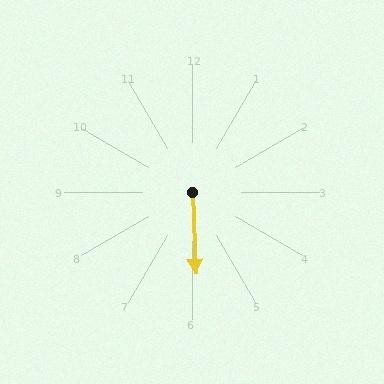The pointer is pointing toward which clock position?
Roughly 6 o'clock.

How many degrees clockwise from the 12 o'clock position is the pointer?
Approximately 178 degrees.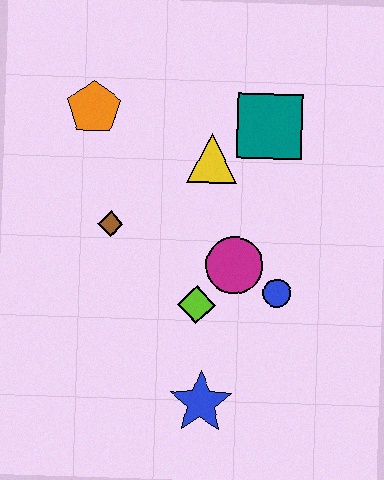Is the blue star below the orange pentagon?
Yes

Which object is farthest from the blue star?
The orange pentagon is farthest from the blue star.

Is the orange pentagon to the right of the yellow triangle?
No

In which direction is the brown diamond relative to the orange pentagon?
The brown diamond is below the orange pentagon.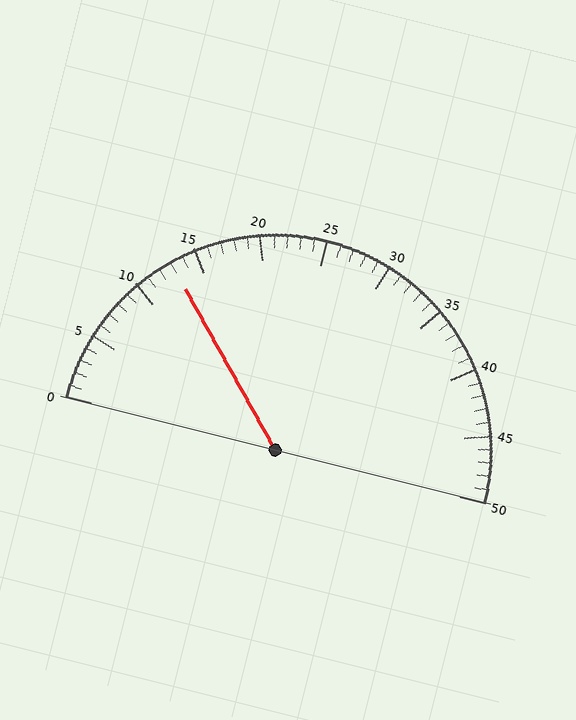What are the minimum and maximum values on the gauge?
The gauge ranges from 0 to 50.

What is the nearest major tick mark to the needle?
The nearest major tick mark is 15.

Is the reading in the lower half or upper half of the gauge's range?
The reading is in the lower half of the range (0 to 50).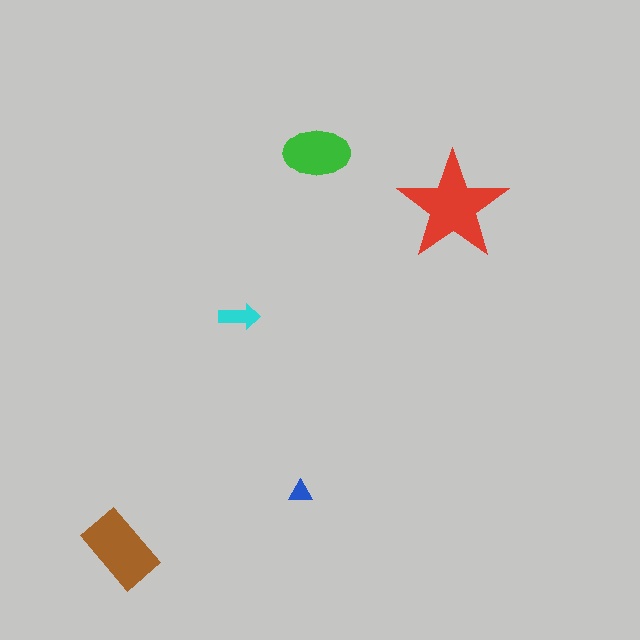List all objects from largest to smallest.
The red star, the brown rectangle, the green ellipse, the cyan arrow, the blue triangle.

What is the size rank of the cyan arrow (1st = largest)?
4th.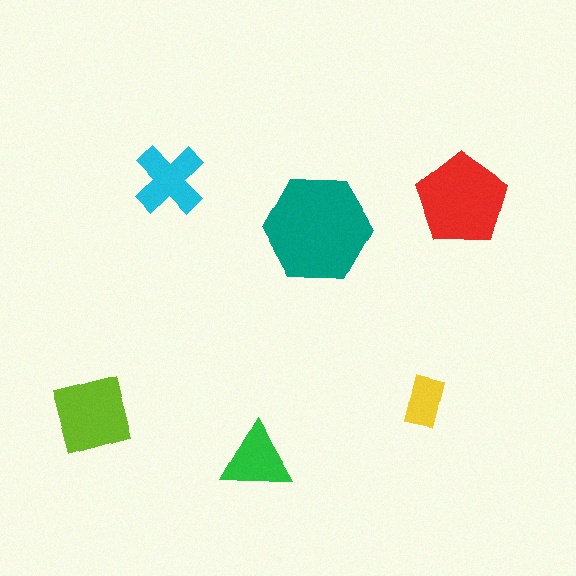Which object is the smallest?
The yellow rectangle.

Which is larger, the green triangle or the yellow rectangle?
The green triangle.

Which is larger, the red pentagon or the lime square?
The red pentagon.